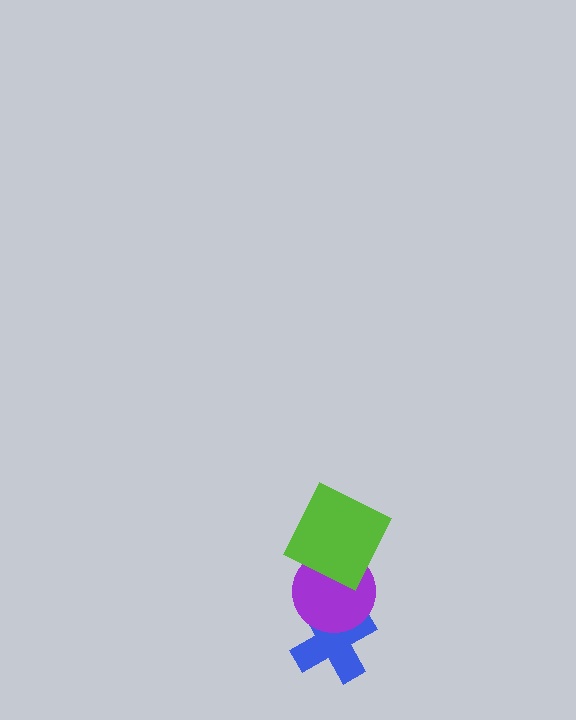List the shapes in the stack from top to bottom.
From top to bottom: the lime square, the purple circle, the blue cross.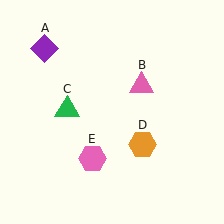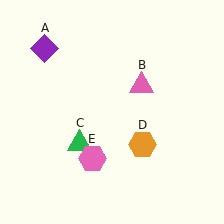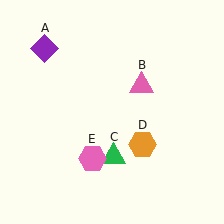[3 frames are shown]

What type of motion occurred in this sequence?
The green triangle (object C) rotated counterclockwise around the center of the scene.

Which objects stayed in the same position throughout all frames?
Purple diamond (object A) and pink triangle (object B) and orange hexagon (object D) and pink hexagon (object E) remained stationary.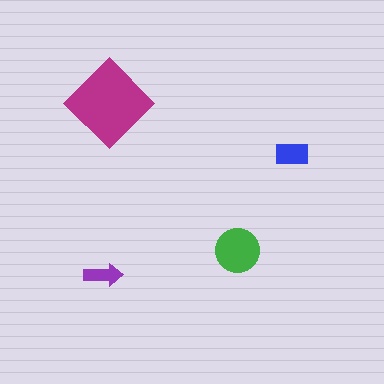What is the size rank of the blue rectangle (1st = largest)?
3rd.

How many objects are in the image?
There are 4 objects in the image.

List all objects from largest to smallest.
The magenta diamond, the green circle, the blue rectangle, the purple arrow.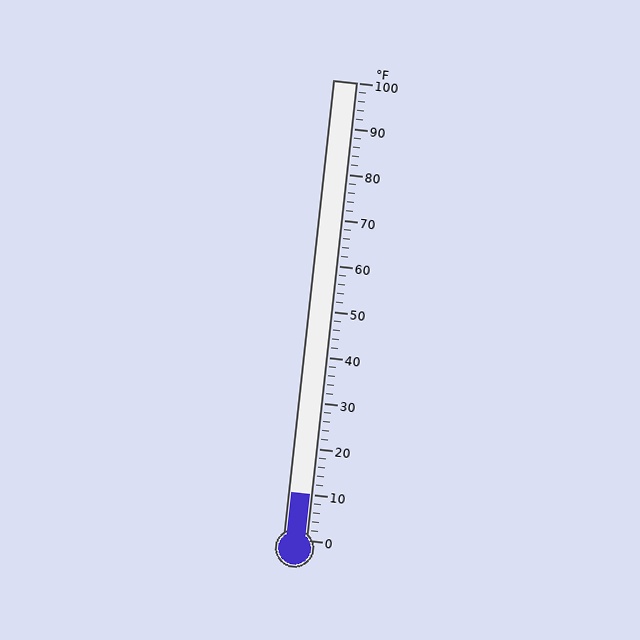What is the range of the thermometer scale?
The thermometer scale ranges from 0°F to 100°F.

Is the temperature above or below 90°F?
The temperature is below 90°F.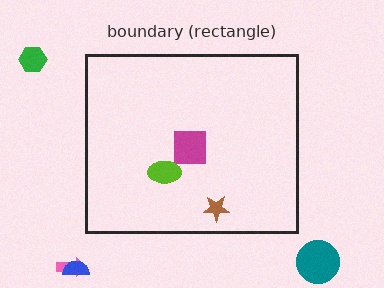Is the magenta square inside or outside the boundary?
Inside.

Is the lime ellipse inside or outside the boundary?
Inside.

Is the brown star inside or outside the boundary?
Inside.